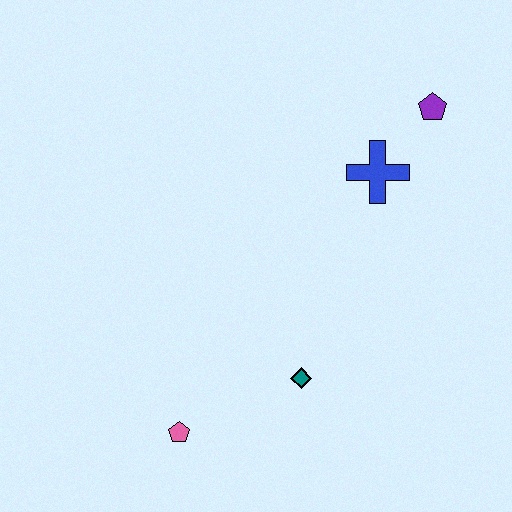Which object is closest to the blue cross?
The purple pentagon is closest to the blue cross.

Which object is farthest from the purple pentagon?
The pink pentagon is farthest from the purple pentagon.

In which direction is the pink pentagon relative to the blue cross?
The pink pentagon is below the blue cross.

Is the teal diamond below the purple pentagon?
Yes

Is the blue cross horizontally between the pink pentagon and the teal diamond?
No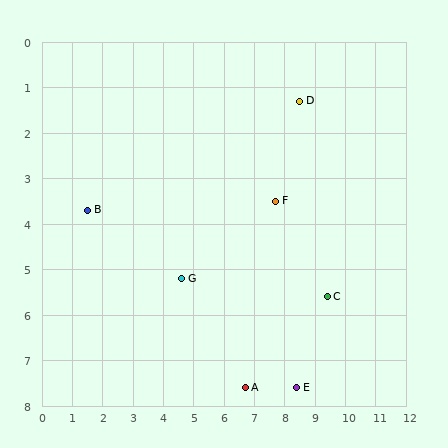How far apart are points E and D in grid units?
Points E and D are about 6.3 grid units apart.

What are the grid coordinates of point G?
Point G is at approximately (4.6, 5.2).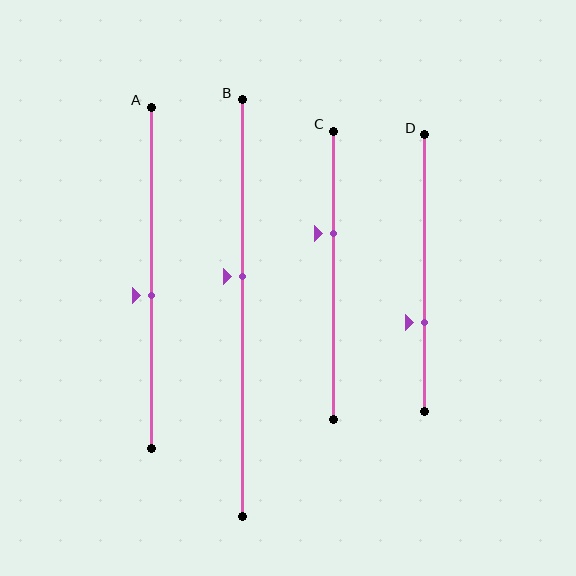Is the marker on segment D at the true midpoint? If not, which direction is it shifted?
No, the marker on segment D is shifted downward by about 18% of the segment length.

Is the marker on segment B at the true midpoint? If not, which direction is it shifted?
No, the marker on segment B is shifted upward by about 7% of the segment length.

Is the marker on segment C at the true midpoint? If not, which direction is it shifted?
No, the marker on segment C is shifted upward by about 14% of the segment length.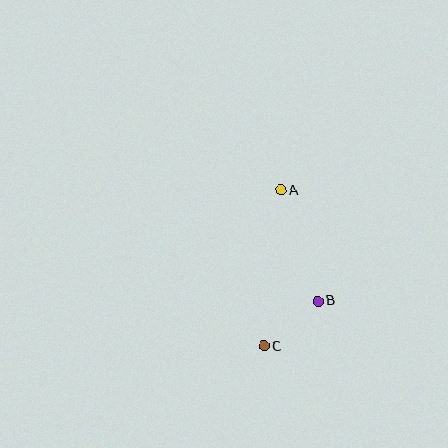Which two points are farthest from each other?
Points A and C are farthest from each other.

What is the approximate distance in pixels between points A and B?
The distance between A and B is approximately 117 pixels.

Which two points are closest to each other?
Points B and C are closest to each other.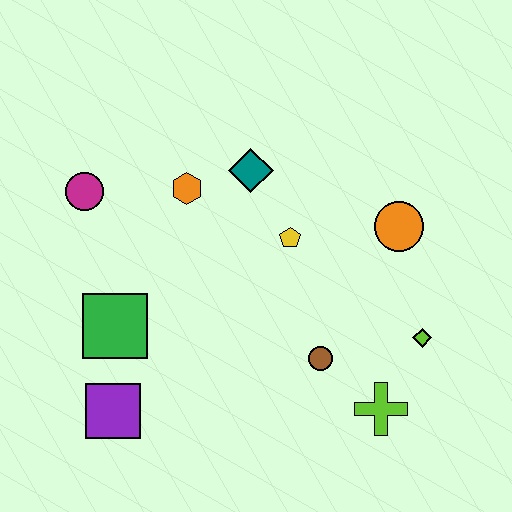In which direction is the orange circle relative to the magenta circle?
The orange circle is to the right of the magenta circle.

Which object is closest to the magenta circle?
The orange hexagon is closest to the magenta circle.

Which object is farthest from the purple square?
The orange circle is farthest from the purple square.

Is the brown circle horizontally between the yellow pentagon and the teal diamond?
No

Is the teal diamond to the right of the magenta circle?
Yes